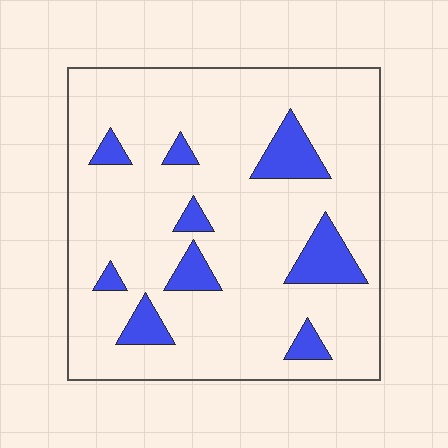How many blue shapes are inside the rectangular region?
9.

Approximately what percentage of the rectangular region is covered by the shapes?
Approximately 15%.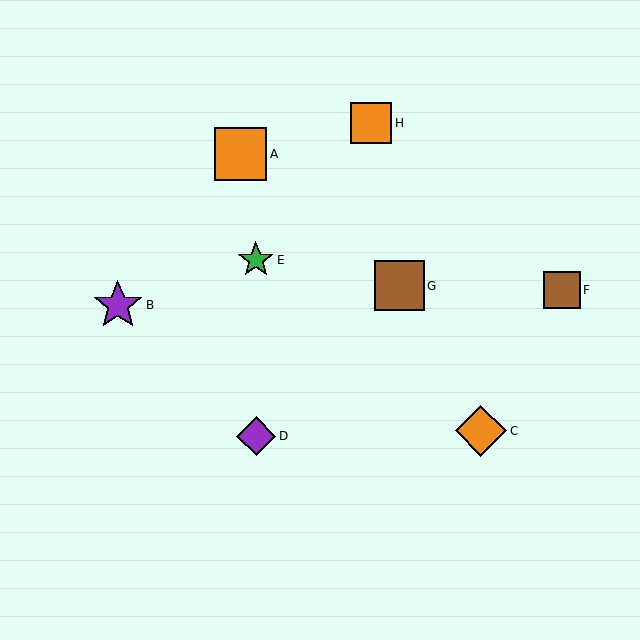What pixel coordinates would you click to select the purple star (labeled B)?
Click at (118, 305) to select the purple star B.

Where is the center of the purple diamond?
The center of the purple diamond is at (256, 436).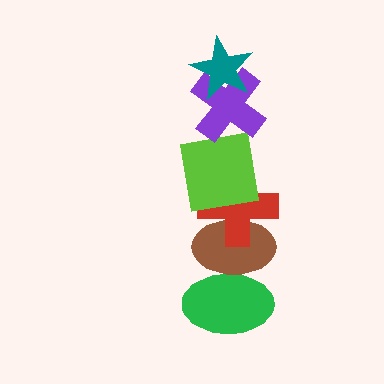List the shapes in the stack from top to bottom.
From top to bottom: the teal star, the purple cross, the lime square, the red cross, the brown ellipse, the green ellipse.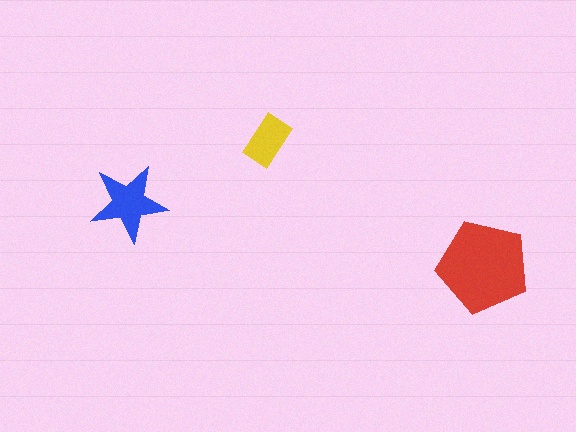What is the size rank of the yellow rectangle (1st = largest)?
3rd.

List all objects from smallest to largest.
The yellow rectangle, the blue star, the red pentagon.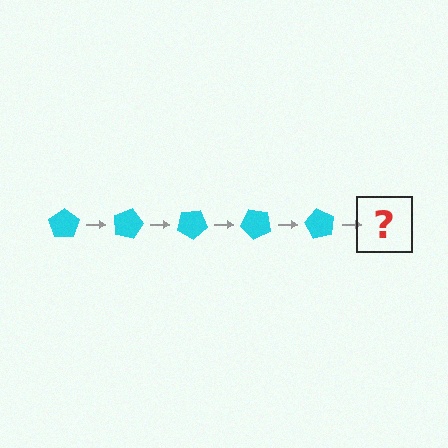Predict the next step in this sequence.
The next step is a cyan pentagon rotated 75 degrees.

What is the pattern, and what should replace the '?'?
The pattern is that the pentagon rotates 15 degrees each step. The '?' should be a cyan pentagon rotated 75 degrees.